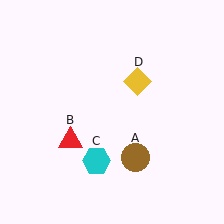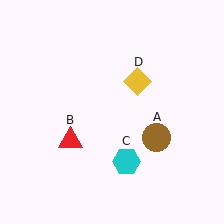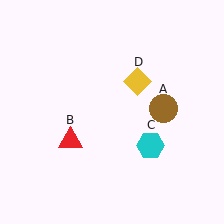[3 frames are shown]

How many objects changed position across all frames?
2 objects changed position: brown circle (object A), cyan hexagon (object C).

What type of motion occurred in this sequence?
The brown circle (object A), cyan hexagon (object C) rotated counterclockwise around the center of the scene.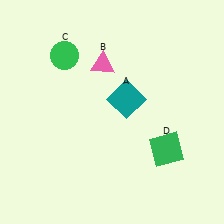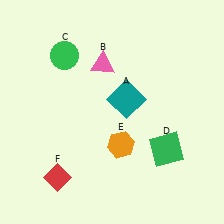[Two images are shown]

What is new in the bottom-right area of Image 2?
An orange hexagon (E) was added in the bottom-right area of Image 2.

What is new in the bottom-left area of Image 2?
A red diamond (F) was added in the bottom-left area of Image 2.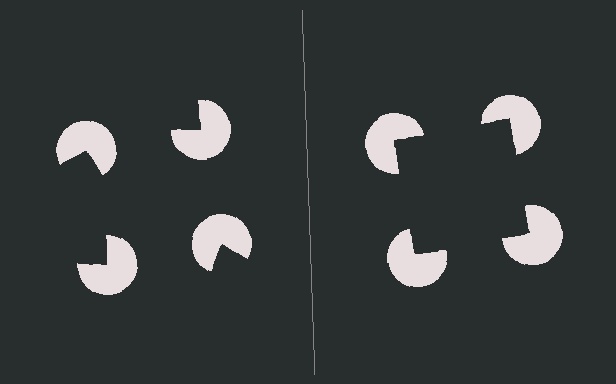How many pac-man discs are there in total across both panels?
8 — 4 on each side.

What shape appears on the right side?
An illusory square.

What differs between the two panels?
The pac-man discs are positioned identically on both sides; only the wedge orientations differ. On the right they align to a square; on the left they are misaligned.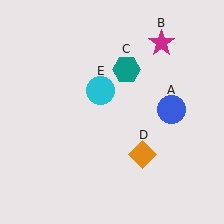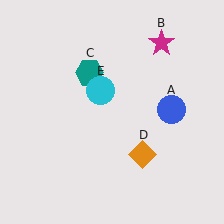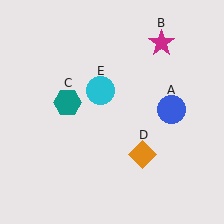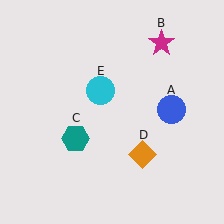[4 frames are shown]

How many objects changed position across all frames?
1 object changed position: teal hexagon (object C).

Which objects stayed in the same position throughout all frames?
Blue circle (object A) and magenta star (object B) and orange diamond (object D) and cyan circle (object E) remained stationary.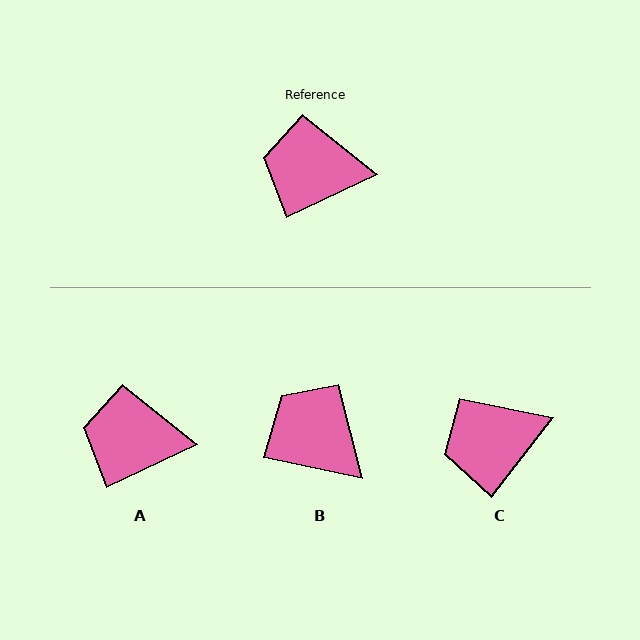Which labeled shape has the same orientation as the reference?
A.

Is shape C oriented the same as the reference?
No, it is off by about 27 degrees.